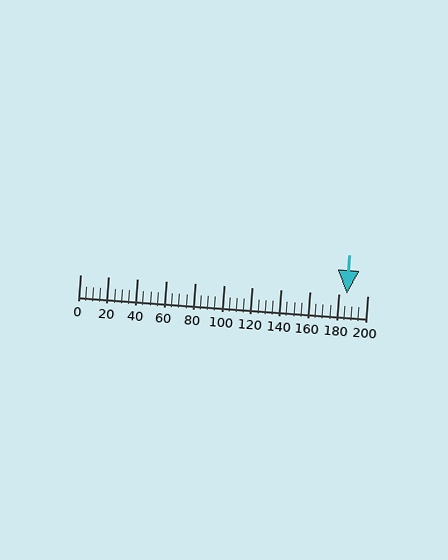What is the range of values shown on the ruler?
The ruler shows values from 0 to 200.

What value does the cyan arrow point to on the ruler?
The cyan arrow points to approximately 186.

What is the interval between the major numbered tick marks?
The major tick marks are spaced 20 units apart.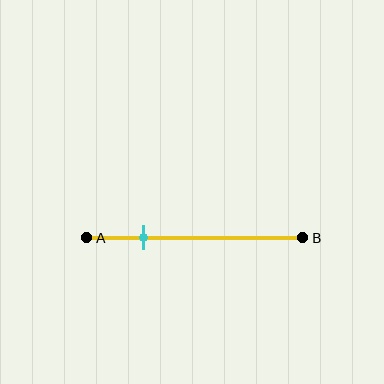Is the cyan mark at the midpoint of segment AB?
No, the mark is at about 25% from A, not at the 50% midpoint.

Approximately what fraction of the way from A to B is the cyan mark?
The cyan mark is approximately 25% of the way from A to B.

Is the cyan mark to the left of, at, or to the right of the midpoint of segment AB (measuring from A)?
The cyan mark is to the left of the midpoint of segment AB.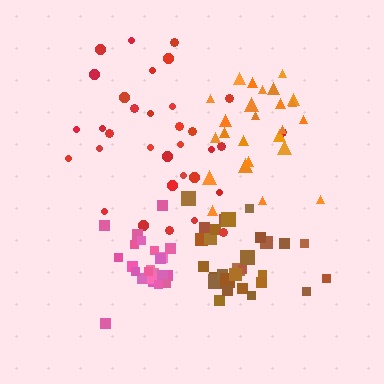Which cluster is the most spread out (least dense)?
Orange.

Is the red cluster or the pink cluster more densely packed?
Pink.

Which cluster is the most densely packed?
Pink.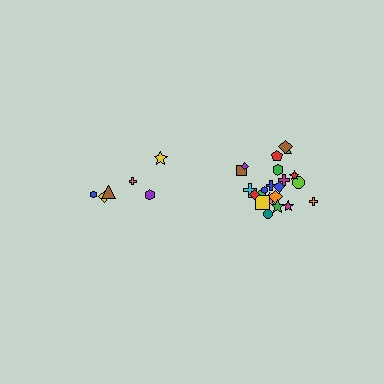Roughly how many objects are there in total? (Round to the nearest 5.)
Roughly 30 objects in total.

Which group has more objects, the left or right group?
The right group.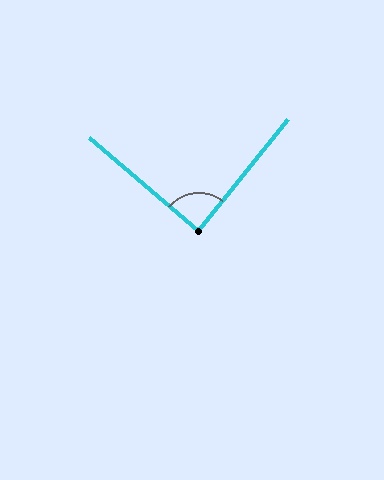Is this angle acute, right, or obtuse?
It is approximately a right angle.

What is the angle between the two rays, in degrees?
Approximately 88 degrees.